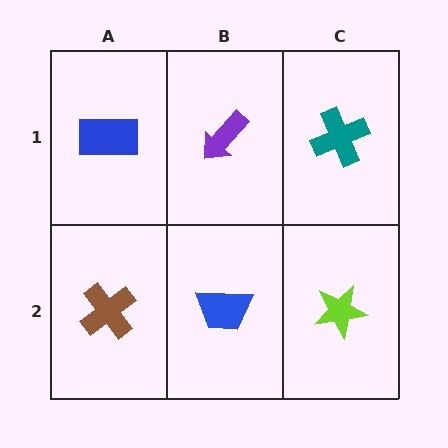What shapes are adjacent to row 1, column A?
A brown cross (row 2, column A), a purple arrow (row 1, column B).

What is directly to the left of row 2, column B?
A brown cross.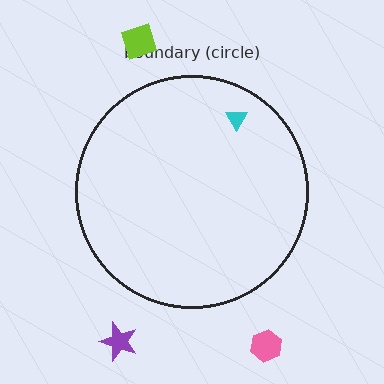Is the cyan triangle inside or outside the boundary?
Inside.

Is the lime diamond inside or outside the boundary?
Outside.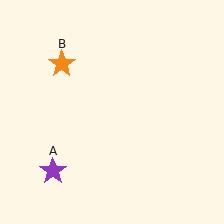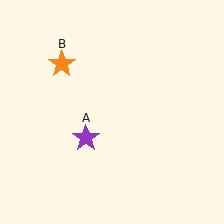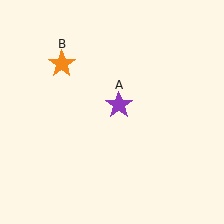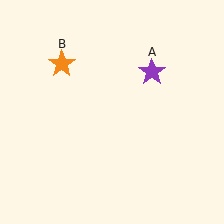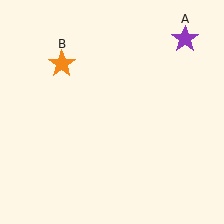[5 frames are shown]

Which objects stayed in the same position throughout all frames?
Orange star (object B) remained stationary.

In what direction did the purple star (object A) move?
The purple star (object A) moved up and to the right.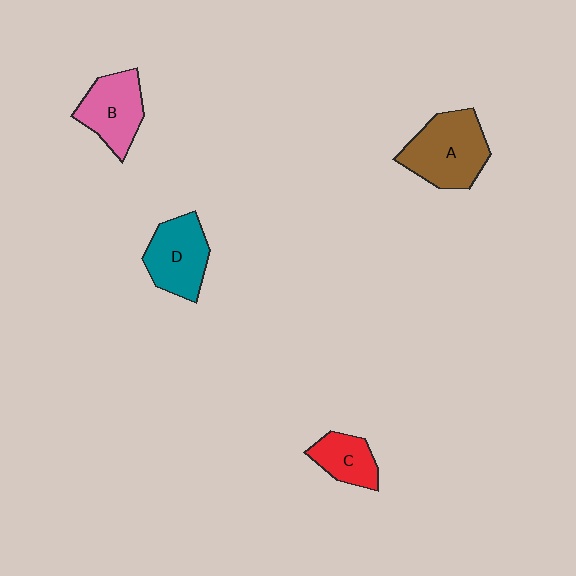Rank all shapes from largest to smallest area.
From largest to smallest: A (brown), D (teal), B (pink), C (red).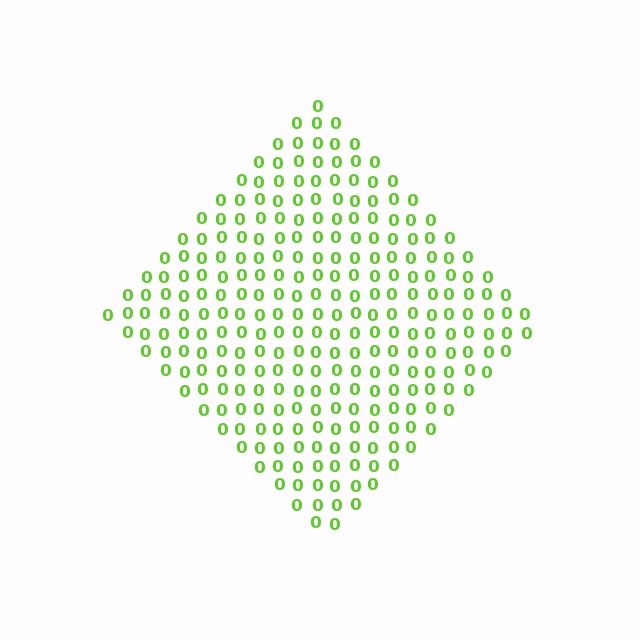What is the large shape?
The large shape is a diamond.